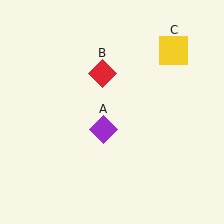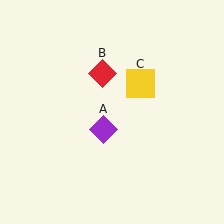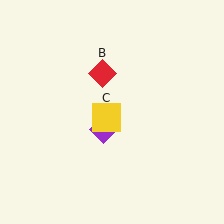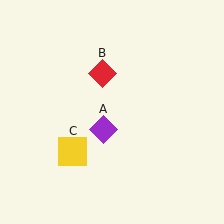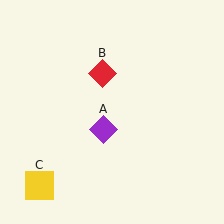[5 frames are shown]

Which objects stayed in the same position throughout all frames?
Purple diamond (object A) and red diamond (object B) remained stationary.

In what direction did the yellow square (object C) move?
The yellow square (object C) moved down and to the left.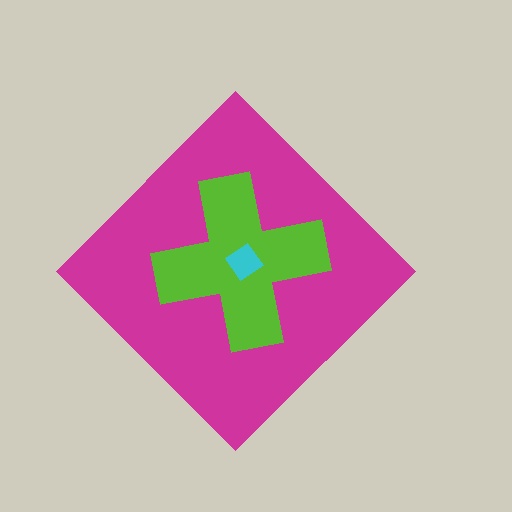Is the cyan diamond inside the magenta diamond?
Yes.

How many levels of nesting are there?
3.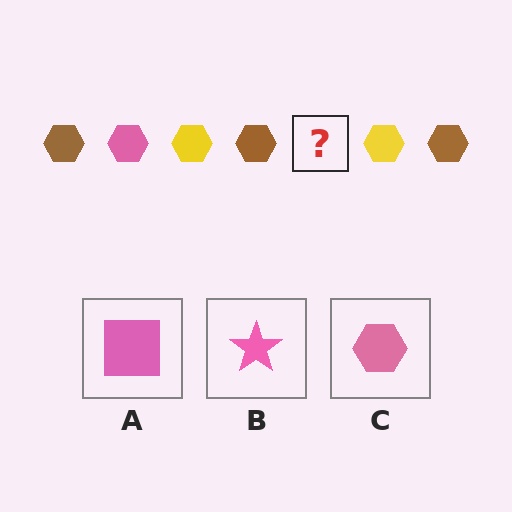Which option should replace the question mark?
Option C.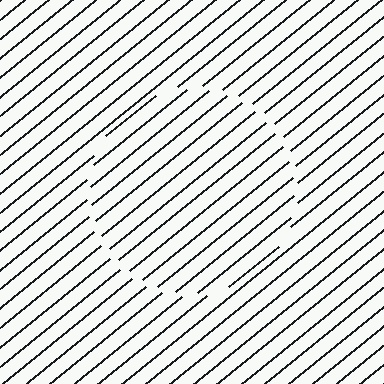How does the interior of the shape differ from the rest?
The interior of the shape contains the same grating, shifted by half a period — the contour is defined by the phase discontinuity where line-ends from the inner and outer gratings abut.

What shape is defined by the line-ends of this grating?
An illusory circle. The interior of the shape contains the same grating, shifted by half a period — the contour is defined by the phase discontinuity where line-ends from the inner and outer gratings abut.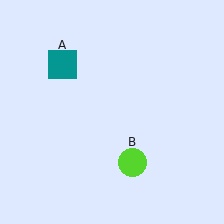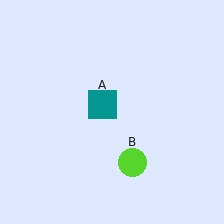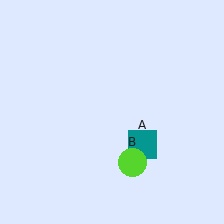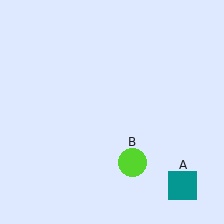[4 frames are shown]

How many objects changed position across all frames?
1 object changed position: teal square (object A).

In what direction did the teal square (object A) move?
The teal square (object A) moved down and to the right.